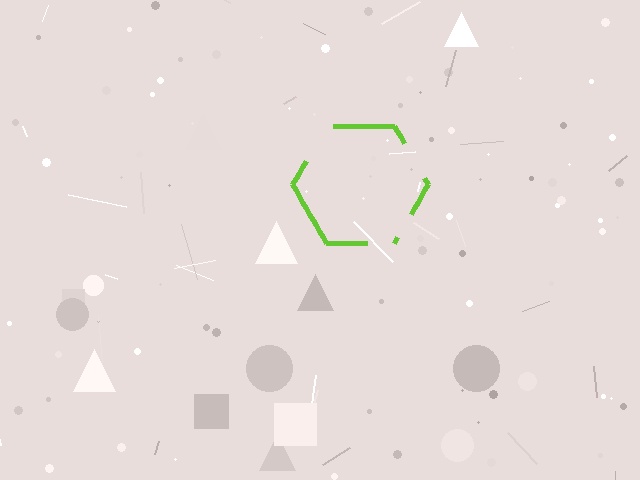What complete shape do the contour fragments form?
The contour fragments form a hexagon.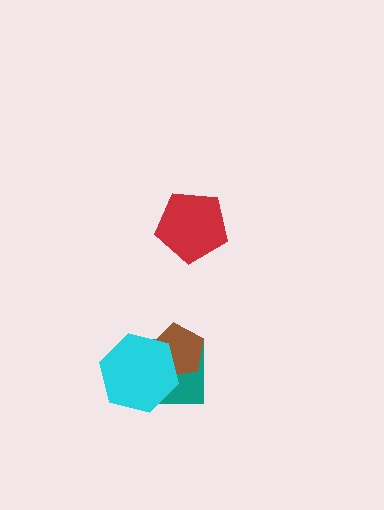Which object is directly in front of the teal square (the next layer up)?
The brown pentagon is directly in front of the teal square.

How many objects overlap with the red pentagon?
0 objects overlap with the red pentagon.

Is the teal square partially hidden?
Yes, it is partially covered by another shape.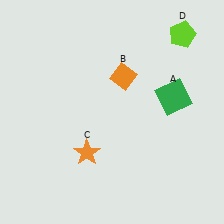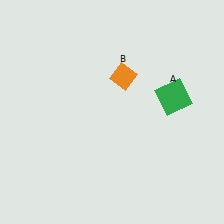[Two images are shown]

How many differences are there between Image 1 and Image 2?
There are 2 differences between the two images.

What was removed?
The lime pentagon (D), the orange star (C) were removed in Image 2.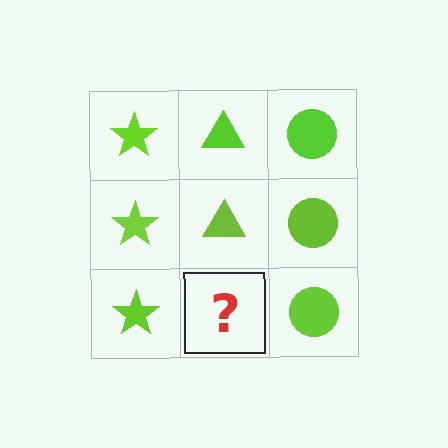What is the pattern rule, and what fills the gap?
The rule is that each column has a consistent shape. The gap should be filled with a lime triangle.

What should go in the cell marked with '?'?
The missing cell should contain a lime triangle.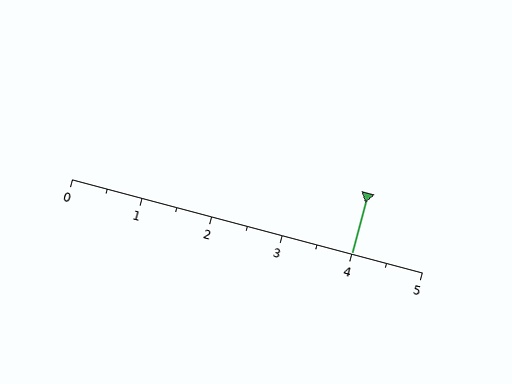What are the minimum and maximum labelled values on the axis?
The axis runs from 0 to 5.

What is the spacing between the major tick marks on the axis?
The major ticks are spaced 1 apart.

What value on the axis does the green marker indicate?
The marker indicates approximately 4.